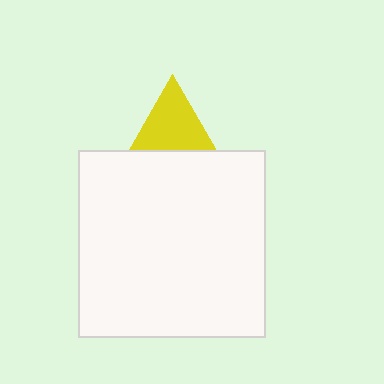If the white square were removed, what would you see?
You would see the complete yellow triangle.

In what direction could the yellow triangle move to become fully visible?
The yellow triangle could move up. That would shift it out from behind the white square entirely.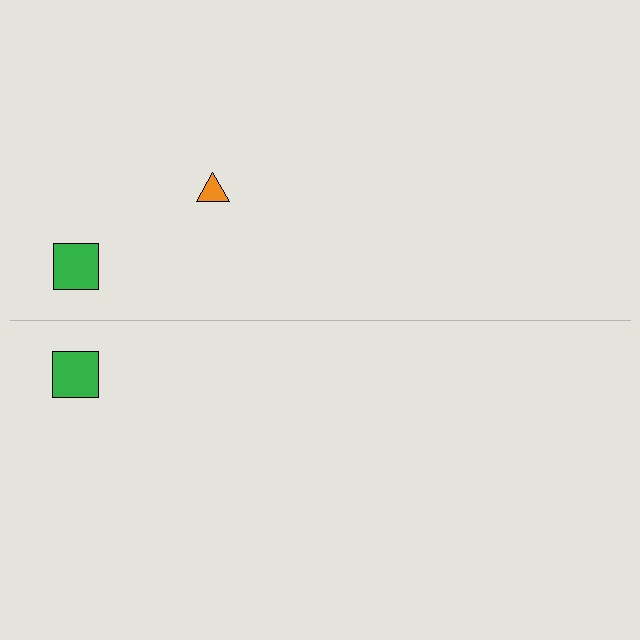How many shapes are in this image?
There are 3 shapes in this image.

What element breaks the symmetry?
A orange triangle is missing from the bottom side.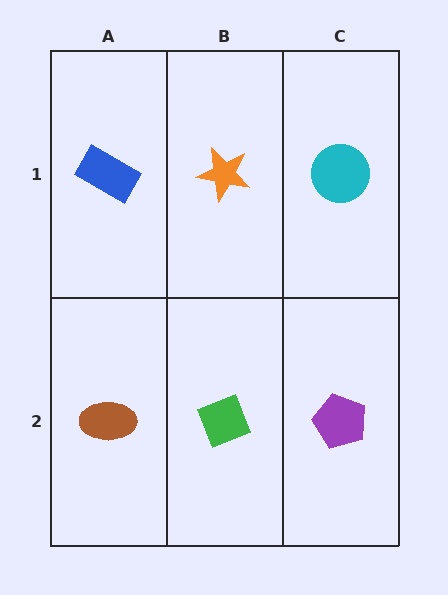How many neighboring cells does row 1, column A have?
2.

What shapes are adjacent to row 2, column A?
A blue rectangle (row 1, column A), a green diamond (row 2, column B).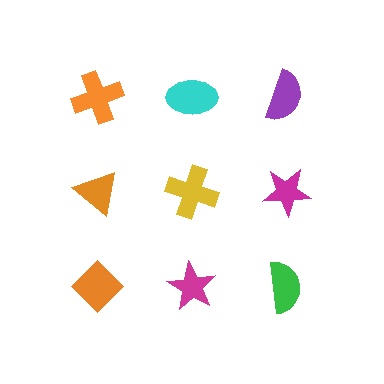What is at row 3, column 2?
A magenta star.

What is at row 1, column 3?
A purple semicircle.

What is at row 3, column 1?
An orange diamond.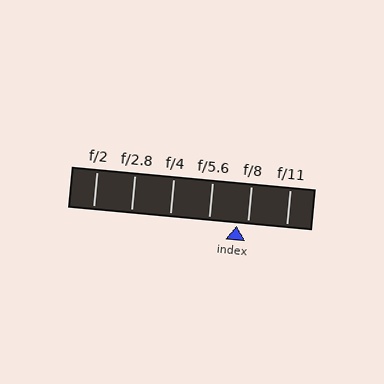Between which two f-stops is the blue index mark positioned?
The index mark is between f/5.6 and f/8.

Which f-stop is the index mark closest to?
The index mark is closest to f/8.